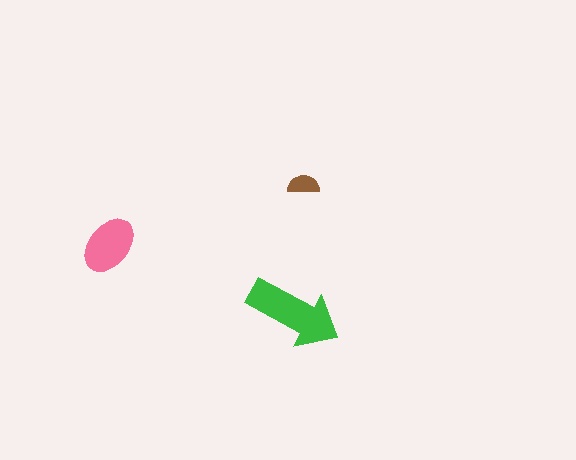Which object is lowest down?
The green arrow is bottommost.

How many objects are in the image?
There are 3 objects in the image.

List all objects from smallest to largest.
The brown semicircle, the pink ellipse, the green arrow.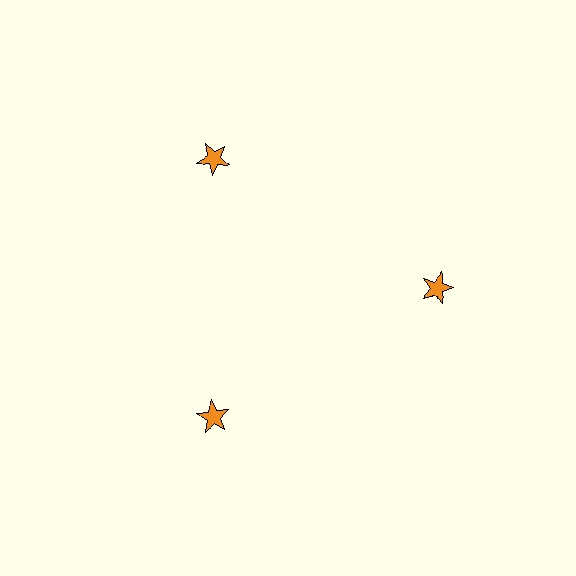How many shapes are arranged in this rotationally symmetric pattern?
There are 3 shapes, arranged in 3 groups of 1.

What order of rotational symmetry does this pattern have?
This pattern has 3-fold rotational symmetry.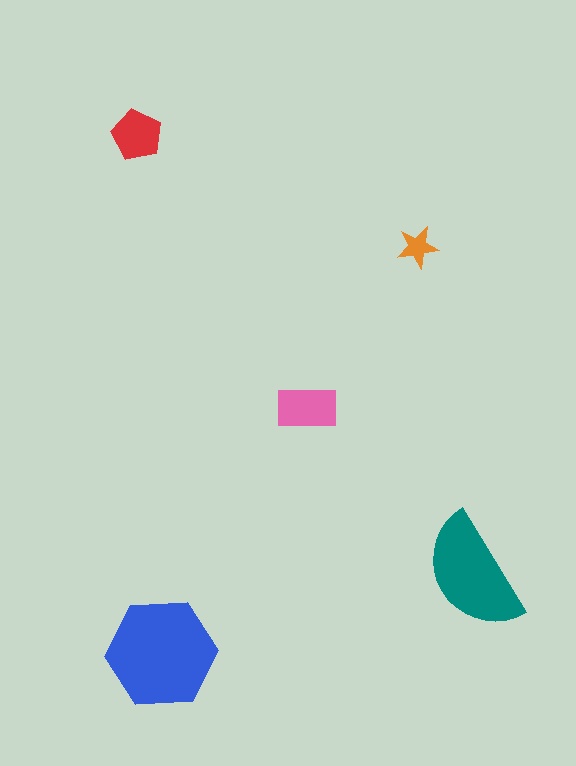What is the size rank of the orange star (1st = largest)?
5th.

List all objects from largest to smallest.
The blue hexagon, the teal semicircle, the pink rectangle, the red pentagon, the orange star.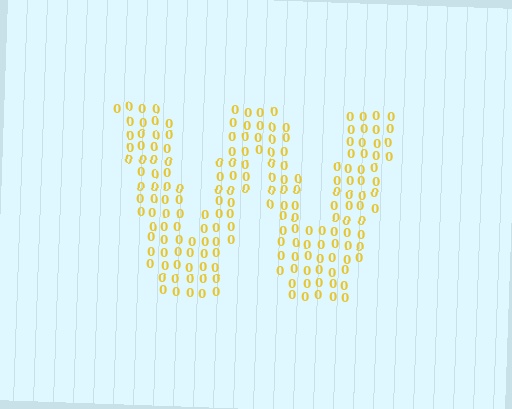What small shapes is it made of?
It is made of small digit 0's.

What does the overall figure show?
The overall figure shows the letter W.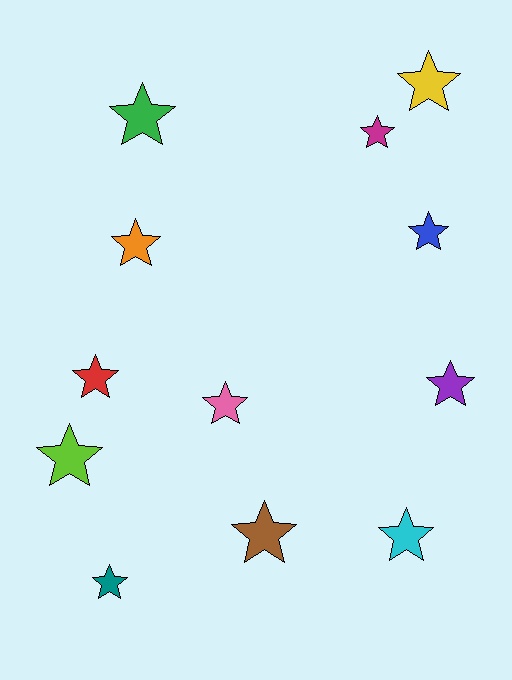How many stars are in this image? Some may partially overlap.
There are 12 stars.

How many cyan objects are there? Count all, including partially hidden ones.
There is 1 cyan object.